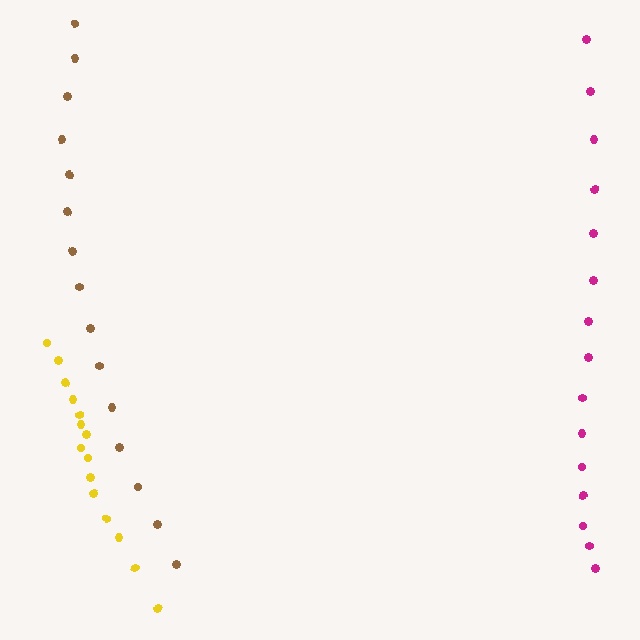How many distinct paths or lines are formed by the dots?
There are 3 distinct paths.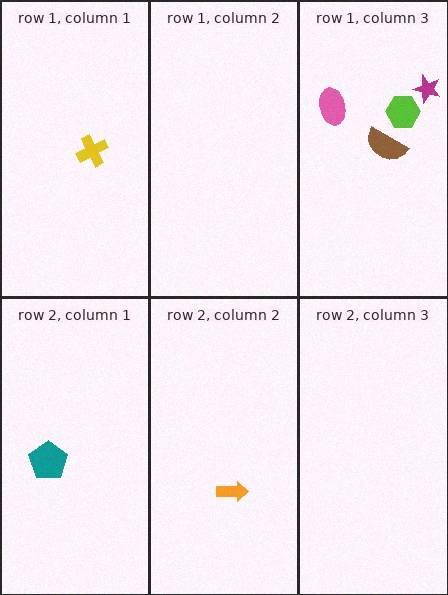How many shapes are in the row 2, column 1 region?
1.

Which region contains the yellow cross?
The row 1, column 1 region.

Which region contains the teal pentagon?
The row 2, column 1 region.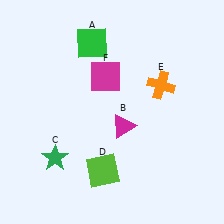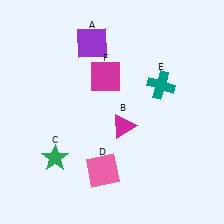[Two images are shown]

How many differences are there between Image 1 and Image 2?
There are 3 differences between the two images.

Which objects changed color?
A changed from green to purple. D changed from lime to pink. E changed from orange to teal.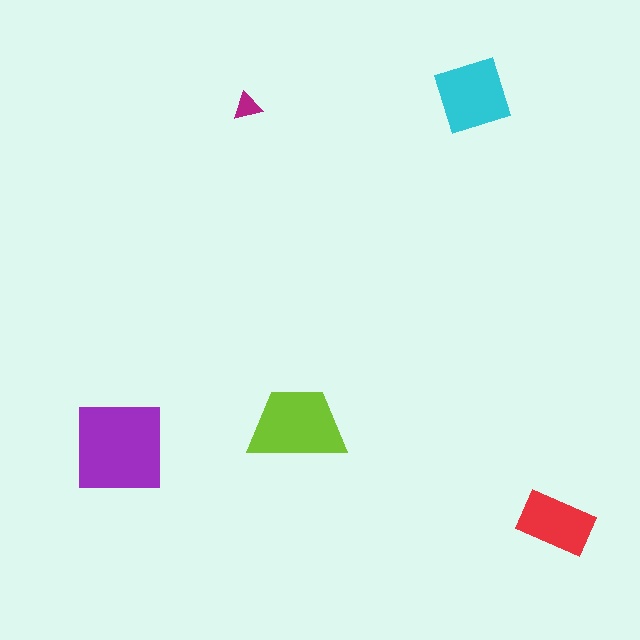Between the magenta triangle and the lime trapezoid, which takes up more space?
The lime trapezoid.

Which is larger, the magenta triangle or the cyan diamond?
The cyan diamond.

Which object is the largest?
The purple square.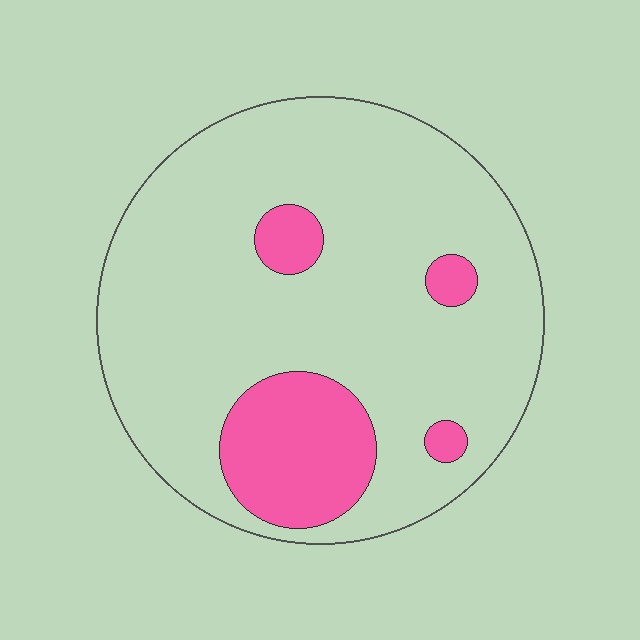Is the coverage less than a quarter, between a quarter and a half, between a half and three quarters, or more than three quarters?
Less than a quarter.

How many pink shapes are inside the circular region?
4.